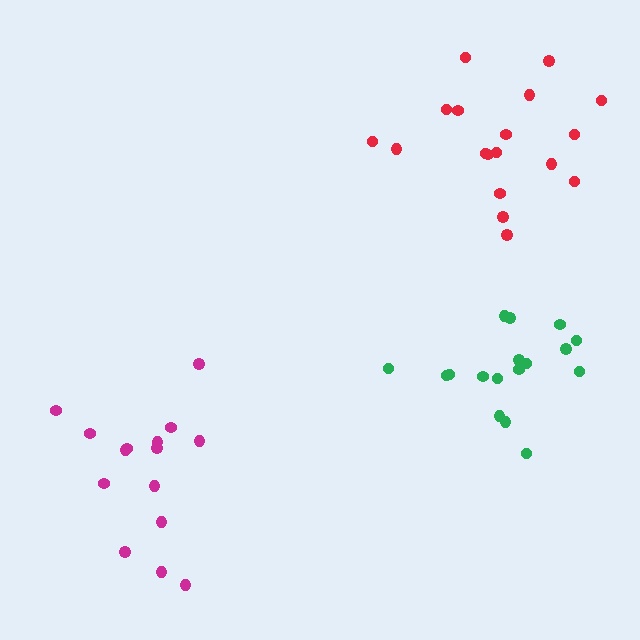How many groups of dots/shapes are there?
There are 3 groups.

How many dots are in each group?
Group 1: 18 dots, Group 2: 17 dots, Group 3: 15 dots (50 total).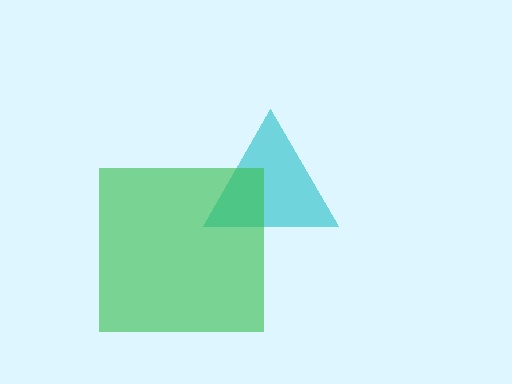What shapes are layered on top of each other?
The layered shapes are: a cyan triangle, a green square.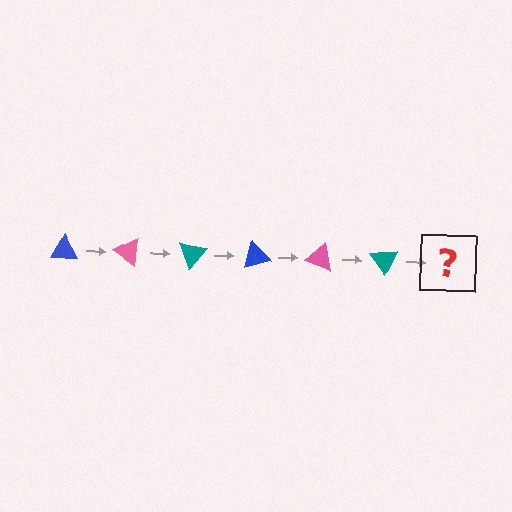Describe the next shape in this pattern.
It should be a blue triangle, rotated 210 degrees from the start.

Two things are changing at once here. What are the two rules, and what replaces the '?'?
The two rules are that it rotates 35 degrees each step and the color cycles through blue, pink, and teal. The '?' should be a blue triangle, rotated 210 degrees from the start.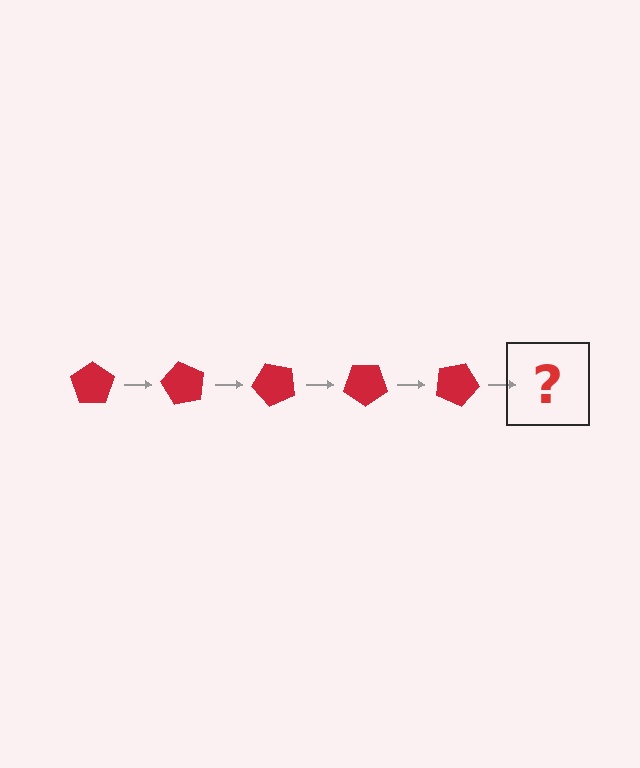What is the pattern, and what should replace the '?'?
The pattern is that the pentagon rotates 60 degrees each step. The '?' should be a red pentagon rotated 300 degrees.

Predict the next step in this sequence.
The next step is a red pentagon rotated 300 degrees.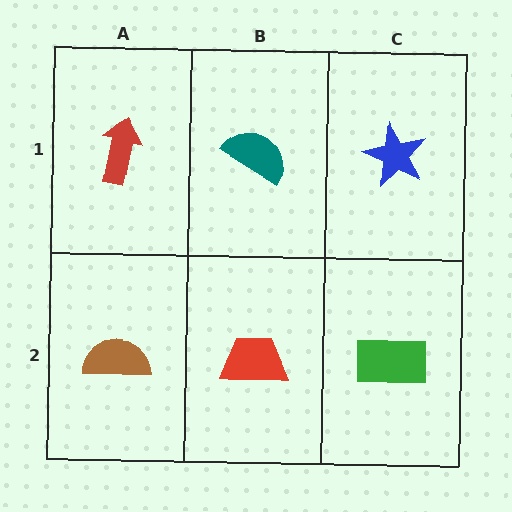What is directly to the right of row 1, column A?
A teal semicircle.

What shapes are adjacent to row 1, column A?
A brown semicircle (row 2, column A), a teal semicircle (row 1, column B).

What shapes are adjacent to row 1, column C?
A green rectangle (row 2, column C), a teal semicircle (row 1, column B).